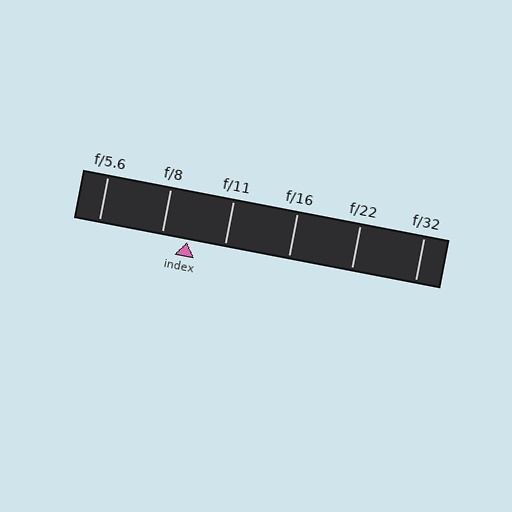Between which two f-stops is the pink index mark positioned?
The index mark is between f/8 and f/11.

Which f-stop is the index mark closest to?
The index mark is closest to f/8.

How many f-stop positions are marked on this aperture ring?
There are 6 f-stop positions marked.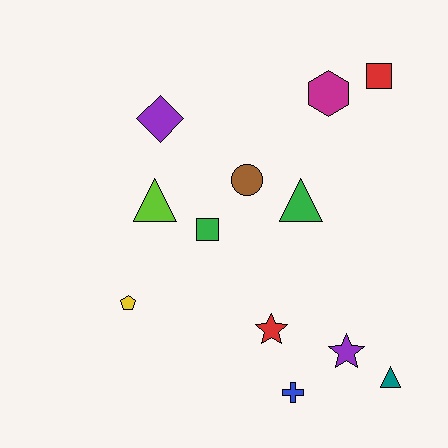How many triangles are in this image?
There are 3 triangles.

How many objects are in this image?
There are 12 objects.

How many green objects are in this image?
There are 2 green objects.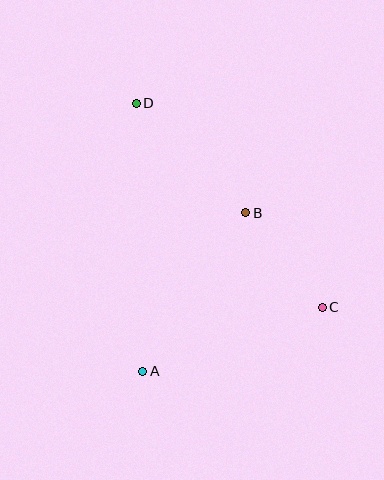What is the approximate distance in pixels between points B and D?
The distance between B and D is approximately 155 pixels.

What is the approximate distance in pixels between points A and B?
The distance between A and B is approximately 189 pixels.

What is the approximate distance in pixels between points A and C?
The distance between A and C is approximately 191 pixels.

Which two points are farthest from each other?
Points C and D are farthest from each other.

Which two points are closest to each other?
Points B and C are closest to each other.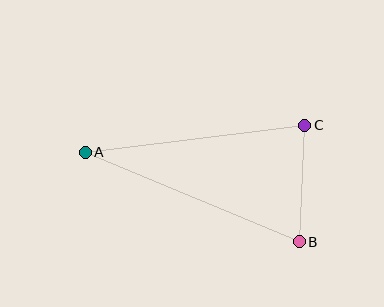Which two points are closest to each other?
Points B and C are closest to each other.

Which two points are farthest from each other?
Points A and B are farthest from each other.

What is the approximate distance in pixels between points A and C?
The distance between A and C is approximately 222 pixels.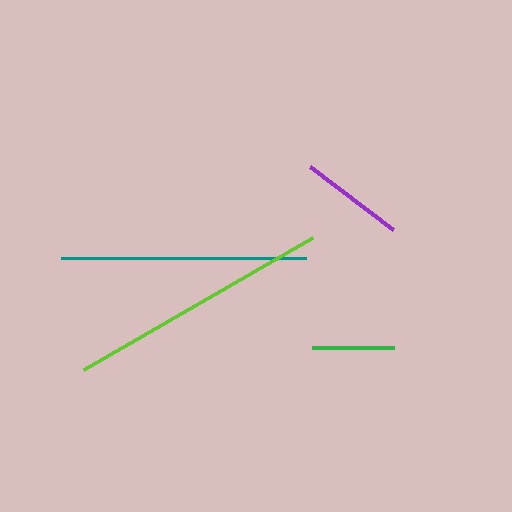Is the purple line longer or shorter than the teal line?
The teal line is longer than the purple line.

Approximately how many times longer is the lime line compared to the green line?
The lime line is approximately 3.2 times the length of the green line.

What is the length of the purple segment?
The purple segment is approximately 104 pixels long.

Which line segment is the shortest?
The green line is the shortest at approximately 81 pixels.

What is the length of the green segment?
The green segment is approximately 81 pixels long.